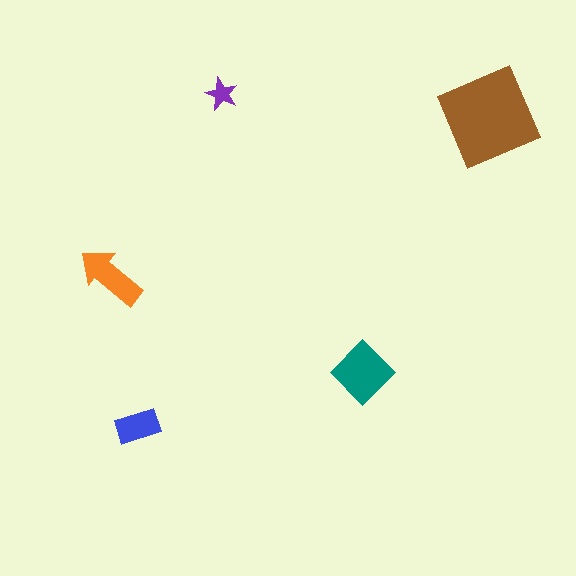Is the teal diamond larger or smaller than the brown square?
Smaller.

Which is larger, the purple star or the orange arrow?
The orange arrow.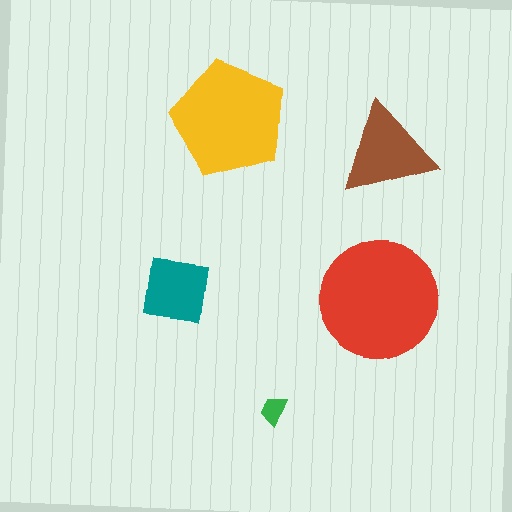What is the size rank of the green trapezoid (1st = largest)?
5th.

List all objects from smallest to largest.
The green trapezoid, the teal square, the brown triangle, the yellow pentagon, the red circle.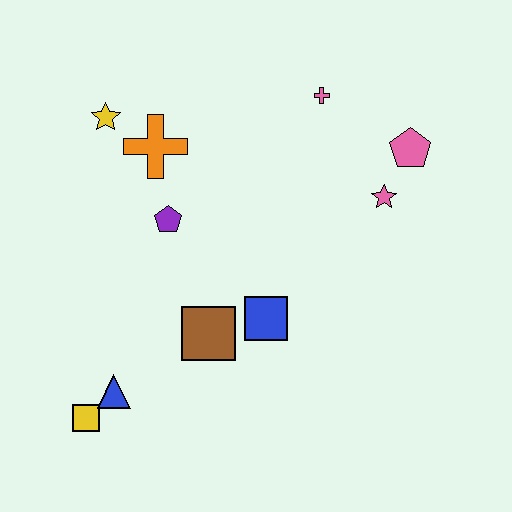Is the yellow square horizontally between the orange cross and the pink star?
No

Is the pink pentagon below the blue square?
No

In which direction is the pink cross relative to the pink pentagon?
The pink cross is to the left of the pink pentagon.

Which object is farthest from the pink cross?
The yellow square is farthest from the pink cross.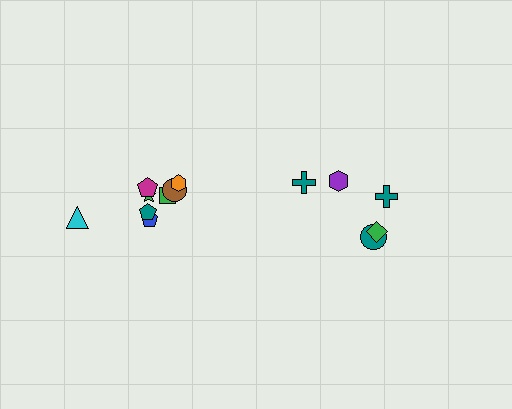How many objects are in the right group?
There are 5 objects.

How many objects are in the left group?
There are 8 objects.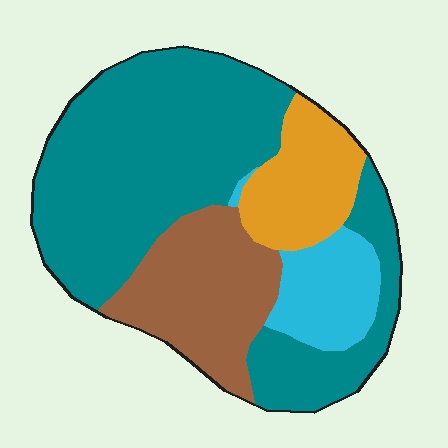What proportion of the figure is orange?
Orange takes up about one eighth (1/8) of the figure.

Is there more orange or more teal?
Teal.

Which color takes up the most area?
Teal, at roughly 55%.